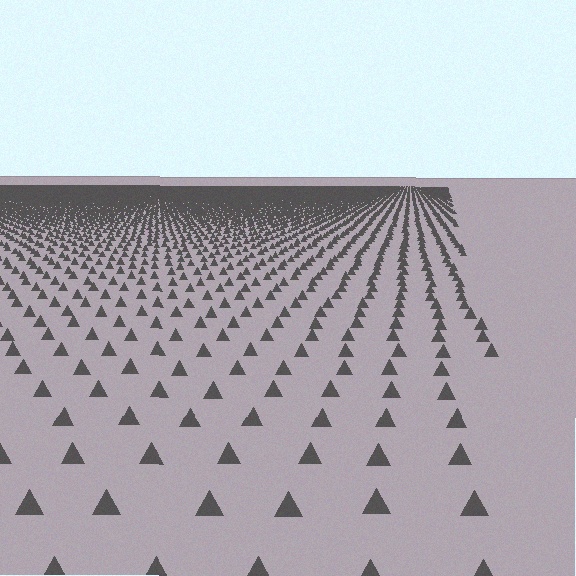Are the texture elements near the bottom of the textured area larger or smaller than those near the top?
Larger. Near the bottom, elements are closer to the viewer and appear at a bigger on-screen size.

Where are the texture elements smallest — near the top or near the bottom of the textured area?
Near the top.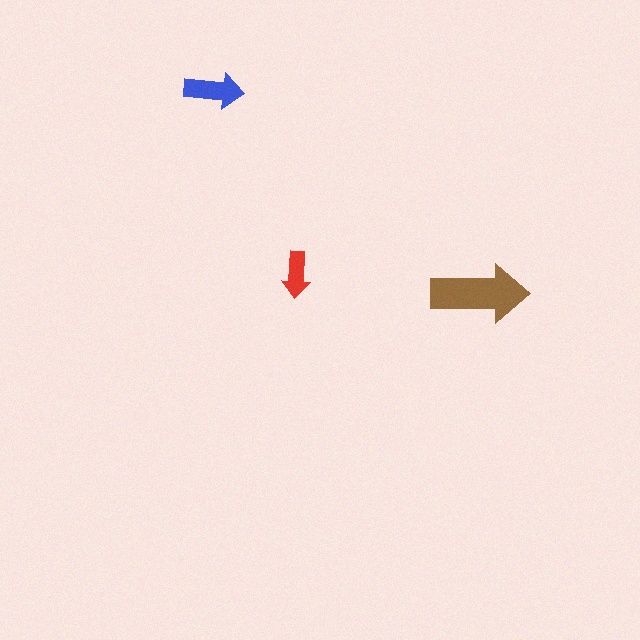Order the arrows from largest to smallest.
the brown one, the blue one, the red one.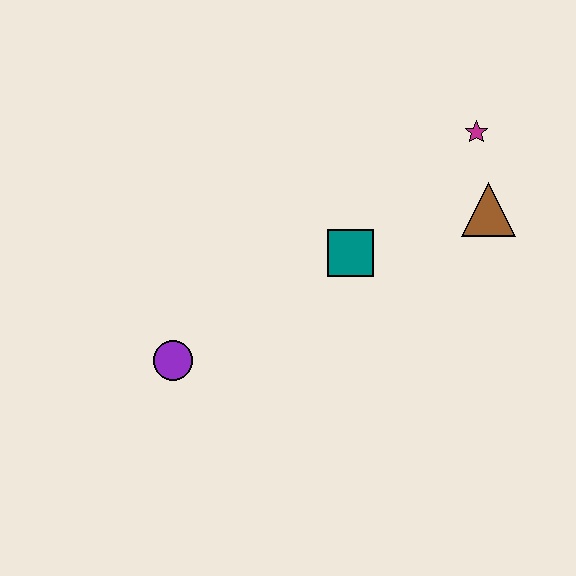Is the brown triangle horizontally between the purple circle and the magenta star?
No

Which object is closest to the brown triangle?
The magenta star is closest to the brown triangle.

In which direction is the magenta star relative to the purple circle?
The magenta star is to the right of the purple circle.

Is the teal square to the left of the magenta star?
Yes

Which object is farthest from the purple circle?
The magenta star is farthest from the purple circle.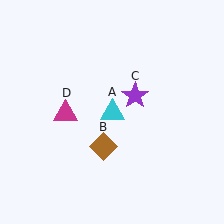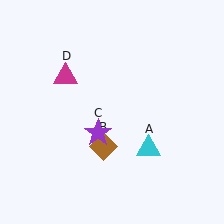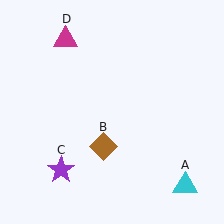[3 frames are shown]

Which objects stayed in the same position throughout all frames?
Brown diamond (object B) remained stationary.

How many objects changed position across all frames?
3 objects changed position: cyan triangle (object A), purple star (object C), magenta triangle (object D).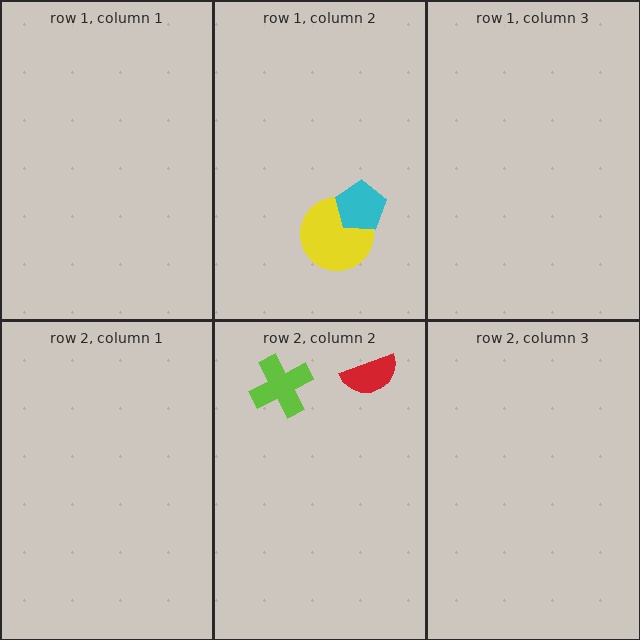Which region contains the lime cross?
The row 2, column 2 region.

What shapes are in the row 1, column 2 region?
The yellow circle, the cyan pentagon.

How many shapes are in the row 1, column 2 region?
2.